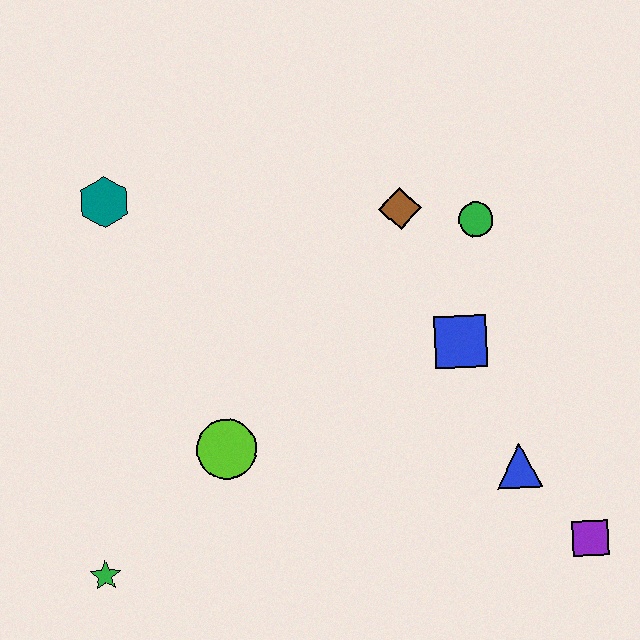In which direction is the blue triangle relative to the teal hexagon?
The blue triangle is to the right of the teal hexagon.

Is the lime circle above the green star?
Yes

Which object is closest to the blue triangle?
The purple square is closest to the blue triangle.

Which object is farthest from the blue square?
The green star is farthest from the blue square.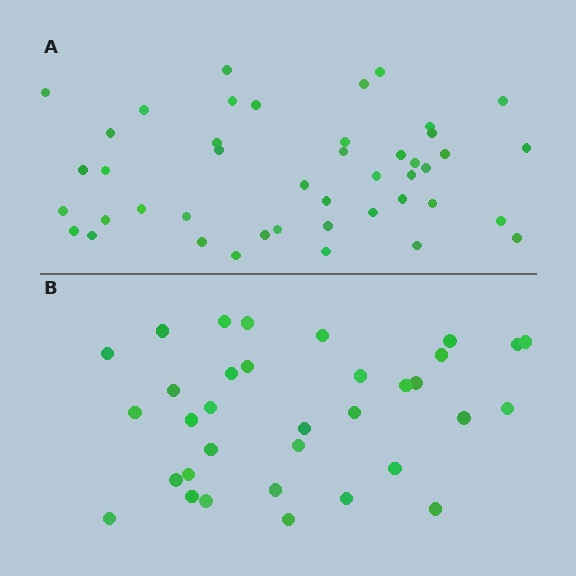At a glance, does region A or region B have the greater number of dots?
Region A (the top region) has more dots.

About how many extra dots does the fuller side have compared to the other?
Region A has roughly 10 or so more dots than region B.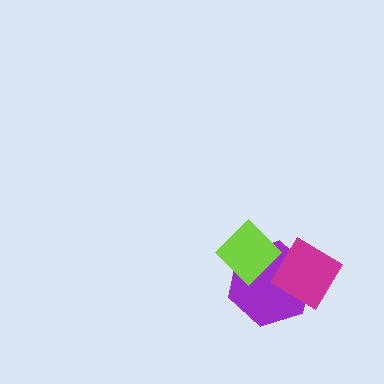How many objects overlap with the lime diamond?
2 objects overlap with the lime diamond.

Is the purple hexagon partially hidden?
Yes, it is partially covered by another shape.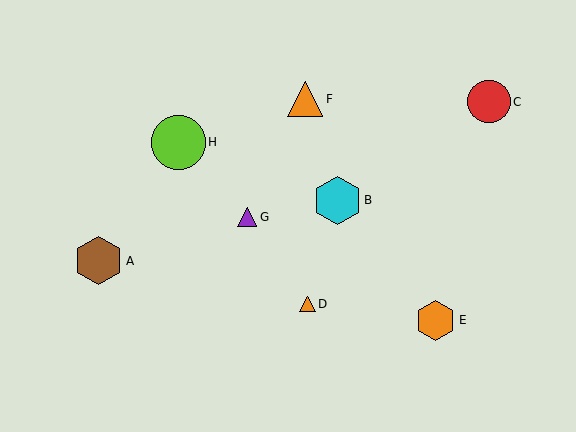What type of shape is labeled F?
Shape F is an orange triangle.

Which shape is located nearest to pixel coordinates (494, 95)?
The red circle (labeled C) at (489, 102) is nearest to that location.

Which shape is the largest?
The lime circle (labeled H) is the largest.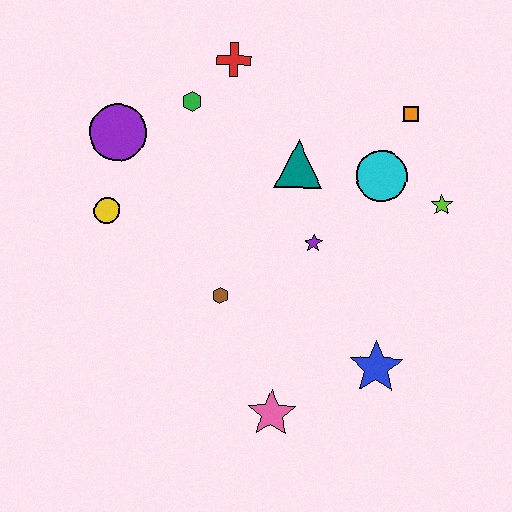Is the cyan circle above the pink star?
Yes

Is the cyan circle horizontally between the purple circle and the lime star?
Yes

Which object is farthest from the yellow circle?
The lime star is farthest from the yellow circle.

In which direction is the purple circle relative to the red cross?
The purple circle is to the left of the red cross.